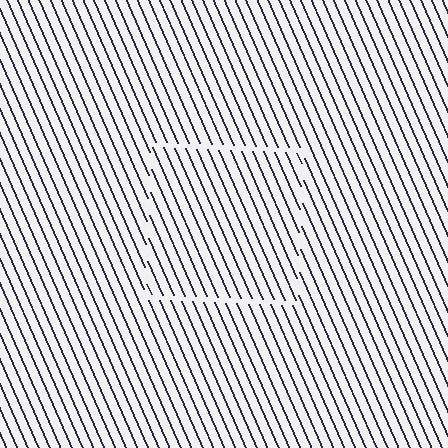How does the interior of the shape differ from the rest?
The interior of the shape contains the same grating, shifted by half a period — the contour is defined by the phase discontinuity where line-ends from the inner and outer gratings abut.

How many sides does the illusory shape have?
4 sides — the line-ends trace a square.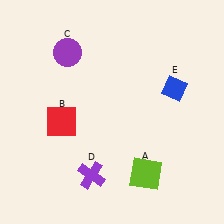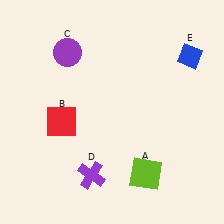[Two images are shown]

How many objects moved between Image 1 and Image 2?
1 object moved between the two images.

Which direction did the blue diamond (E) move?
The blue diamond (E) moved up.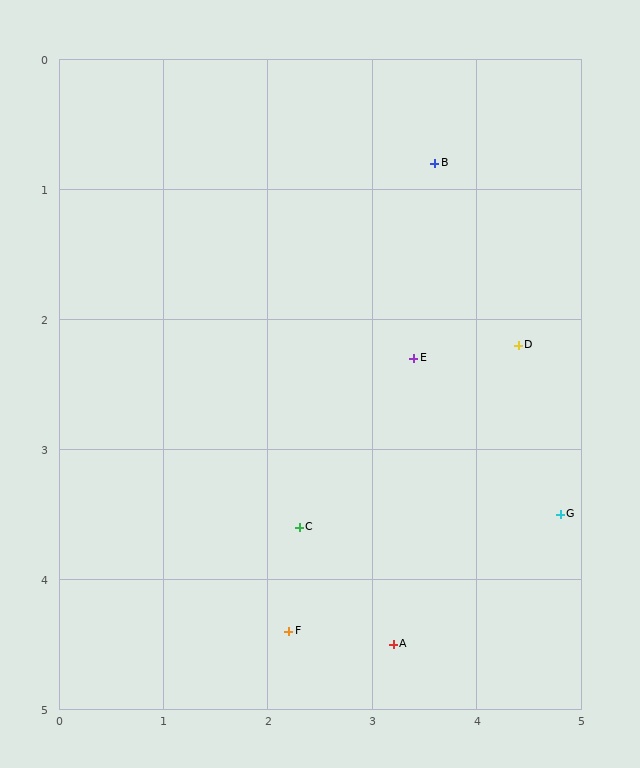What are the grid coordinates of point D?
Point D is at approximately (4.4, 2.2).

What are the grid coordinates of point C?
Point C is at approximately (2.3, 3.6).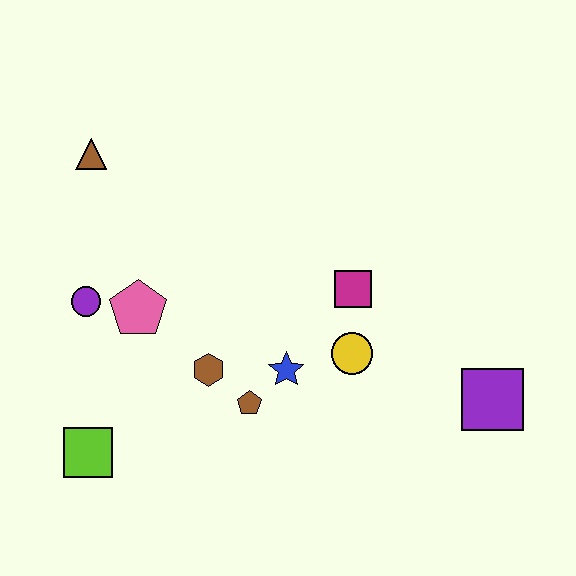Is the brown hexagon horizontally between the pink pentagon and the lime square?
No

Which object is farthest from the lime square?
The purple square is farthest from the lime square.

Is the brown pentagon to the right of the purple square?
No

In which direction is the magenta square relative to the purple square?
The magenta square is to the left of the purple square.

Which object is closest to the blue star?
The brown pentagon is closest to the blue star.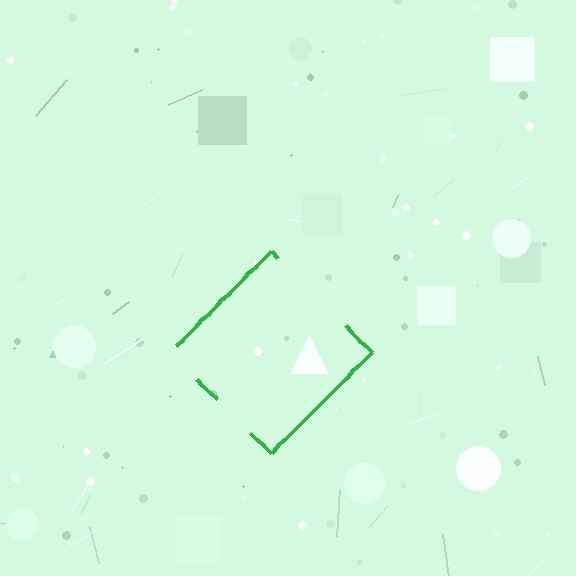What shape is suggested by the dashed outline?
The dashed outline suggests a diamond.